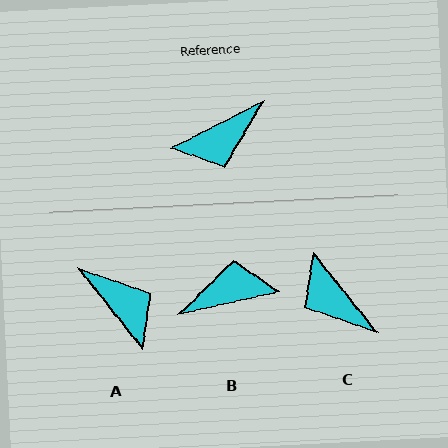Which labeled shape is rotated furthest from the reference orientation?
B, about 165 degrees away.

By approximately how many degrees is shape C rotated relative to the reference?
Approximately 78 degrees clockwise.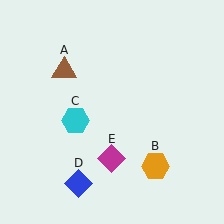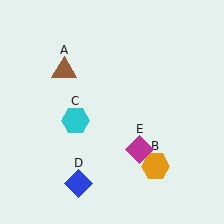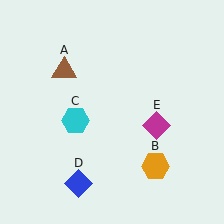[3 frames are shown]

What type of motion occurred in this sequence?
The magenta diamond (object E) rotated counterclockwise around the center of the scene.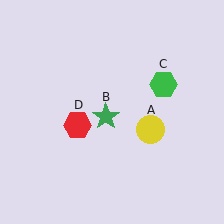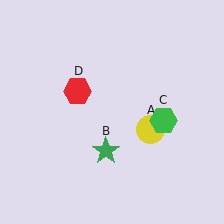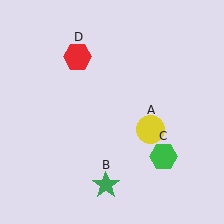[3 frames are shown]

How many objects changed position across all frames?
3 objects changed position: green star (object B), green hexagon (object C), red hexagon (object D).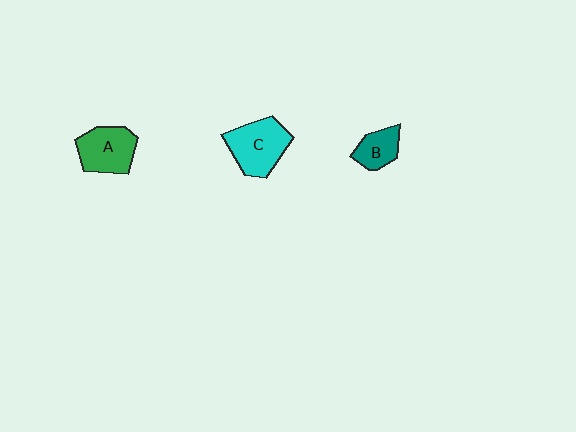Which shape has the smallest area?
Shape B (teal).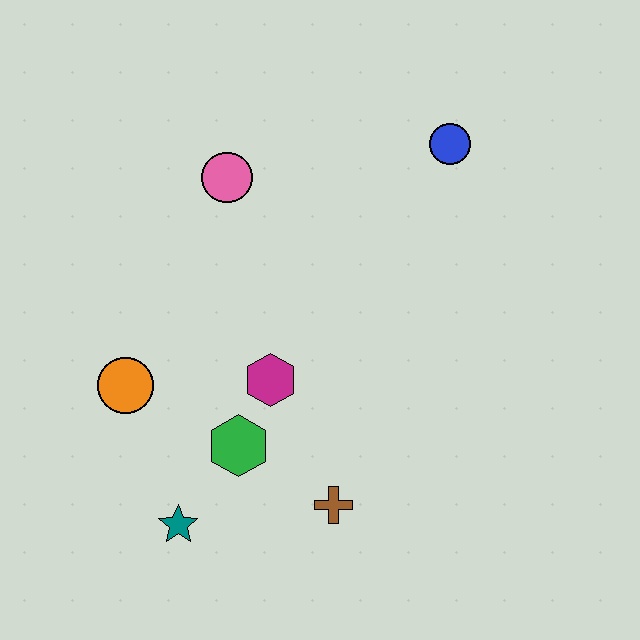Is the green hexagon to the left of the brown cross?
Yes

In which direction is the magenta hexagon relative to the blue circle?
The magenta hexagon is below the blue circle.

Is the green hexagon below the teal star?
No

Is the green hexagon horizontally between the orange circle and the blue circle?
Yes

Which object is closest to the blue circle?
The pink circle is closest to the blue circle.